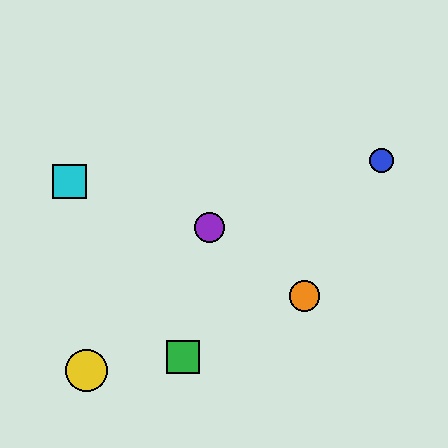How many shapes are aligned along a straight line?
3 shapes (the red circle, the blue circle, the purple circle) are aligned along a straight line.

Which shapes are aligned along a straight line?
The red circle, the blue circle, the purple circle are aligned along a straight line.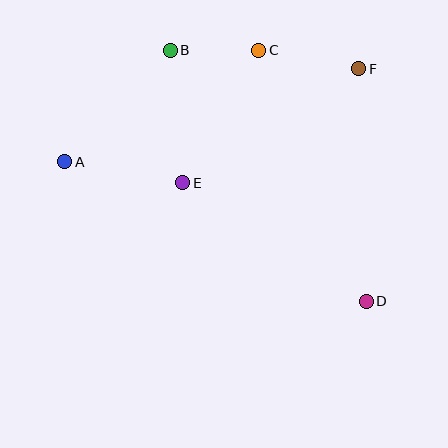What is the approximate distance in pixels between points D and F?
The distance between D and F is approximately 233 pixels.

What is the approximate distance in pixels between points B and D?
The distance between B and D is approximately 319 pixels.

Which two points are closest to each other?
Points B and C are closest to each other.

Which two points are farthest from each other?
Points A and D are farthest from each other.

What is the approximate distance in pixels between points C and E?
The distance between C and E is approximately 153 pixels.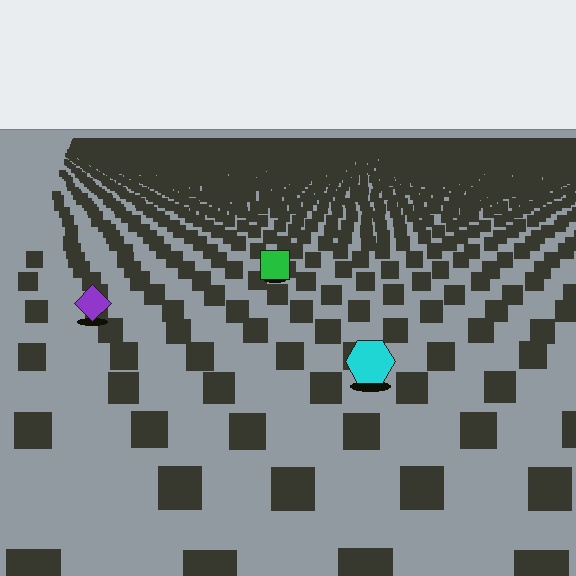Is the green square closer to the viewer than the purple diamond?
No. The purple diamond is closer — you can tell from the texture gradient: the ground texture is coarser near it.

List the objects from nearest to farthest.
From nearest to farthest: the cyan hexagon, the purple diamond, the green square.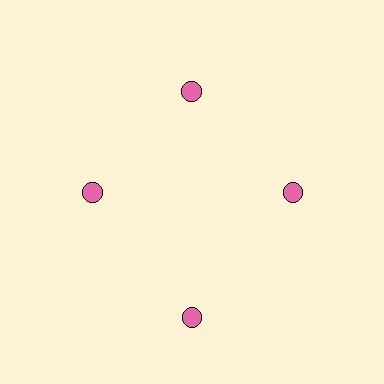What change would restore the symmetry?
The symmetry would be restored by moving it inward, back onto the ring so that all 4 circles sit at equal angles and equal distance from the center.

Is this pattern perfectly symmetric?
No. The 4 pink circles are arranged in a ring, but one element near the 6 o'clock position is pushed outward from the center, breaking the 4-fold rotational symmetry.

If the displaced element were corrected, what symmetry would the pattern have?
It would have 4-fold rotational symmetry — the pattern would map onto itself every 90 degrees.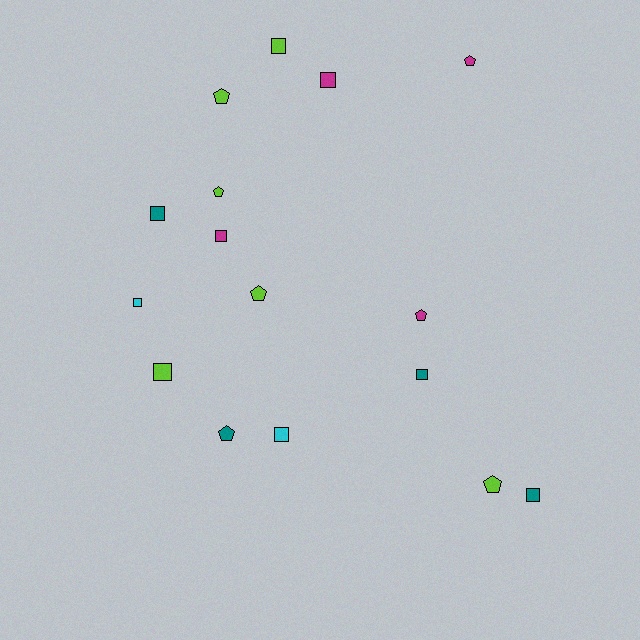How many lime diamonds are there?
There are no lime diamonds.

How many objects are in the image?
There are 16 objects.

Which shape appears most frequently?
Square, with 9 objects.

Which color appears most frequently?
Lime, with 6 objects.